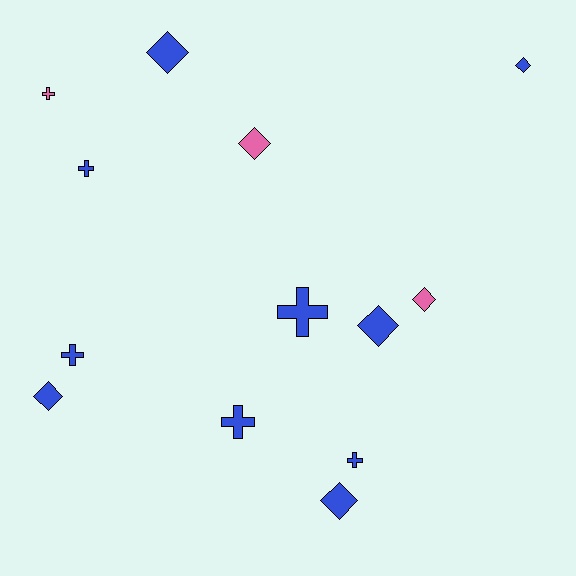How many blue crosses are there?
There are 5 blue crosses.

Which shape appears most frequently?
Diamond, with 7 objects.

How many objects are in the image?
There are 13 objects.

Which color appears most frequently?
Blue, with 10 objects.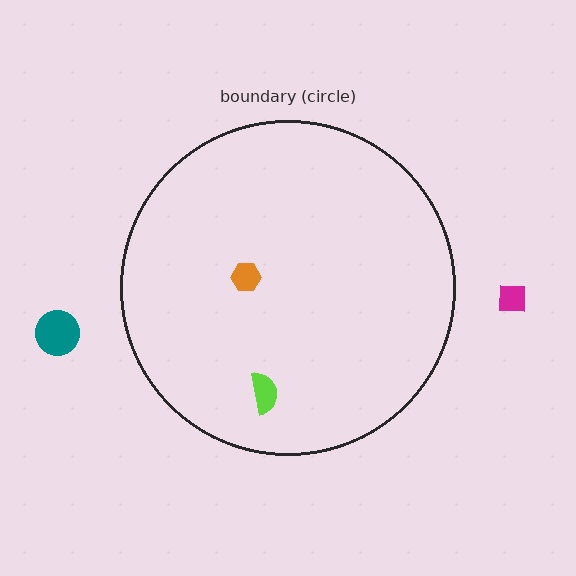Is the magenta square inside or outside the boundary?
Outside.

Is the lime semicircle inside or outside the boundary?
Inside.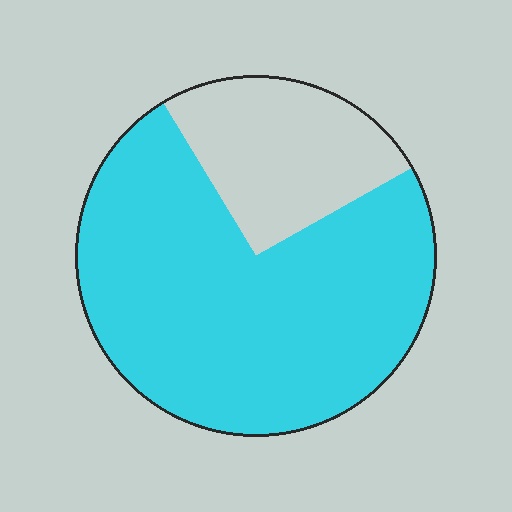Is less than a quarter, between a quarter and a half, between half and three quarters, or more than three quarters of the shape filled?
Between half and three quarters.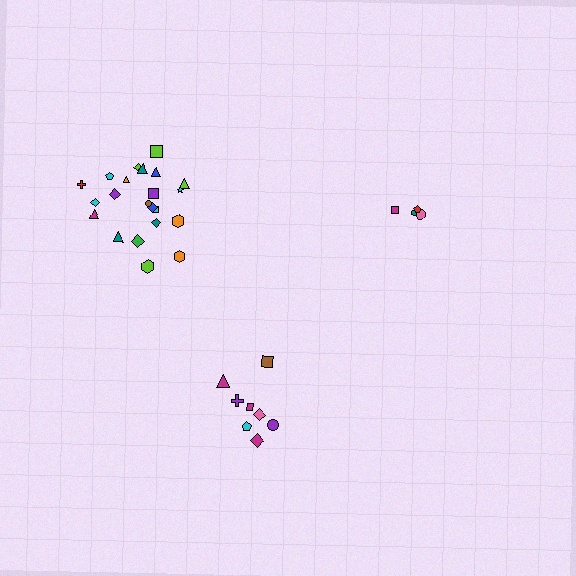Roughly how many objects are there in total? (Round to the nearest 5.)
Roughly 35 objects in total.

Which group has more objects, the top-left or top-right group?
The top-left group.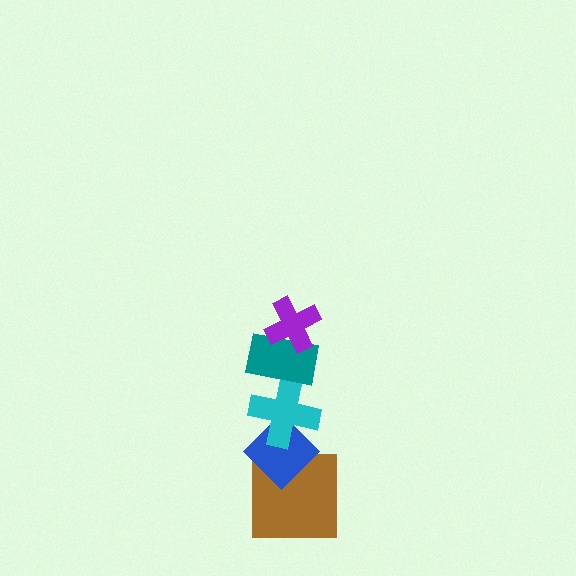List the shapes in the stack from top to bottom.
From top to bottom: the purple cross, the teal rectangle, the cyan cross, the blue diamond, the brown square.